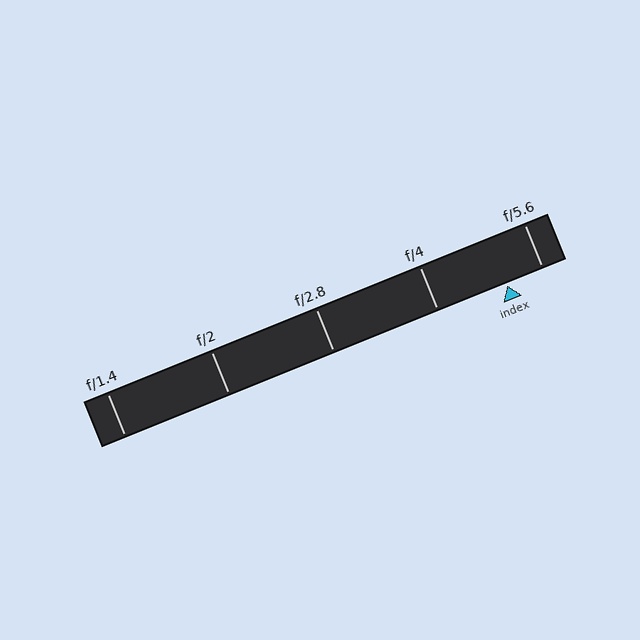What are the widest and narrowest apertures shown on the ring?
The widest aperture shown is f/1.4 and the narrowest is f/5.6.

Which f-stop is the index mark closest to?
The index mark is closest to f/5.6.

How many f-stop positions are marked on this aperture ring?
There are 5 f-stop positions marked.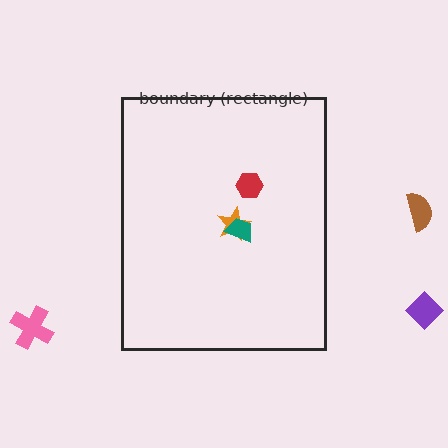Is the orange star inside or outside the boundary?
Inside.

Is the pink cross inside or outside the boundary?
Outside.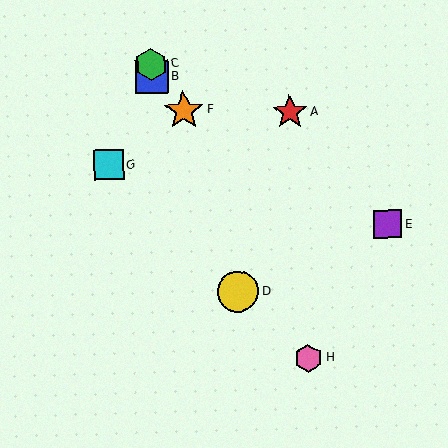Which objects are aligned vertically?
Objects B, C are aligned vertically.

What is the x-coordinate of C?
Object C is at x≈151.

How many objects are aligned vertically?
2 objects (B, C) are aligned vertically.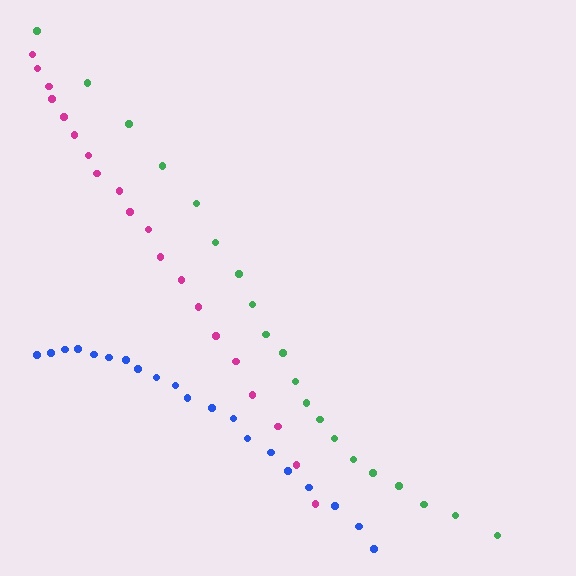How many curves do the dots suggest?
There are 3 distinct paths.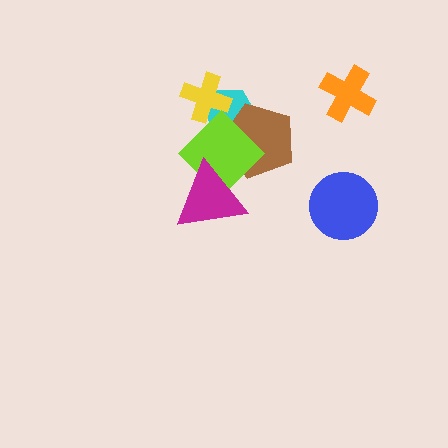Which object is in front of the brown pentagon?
The lime diamond is in front of the brown pentagon.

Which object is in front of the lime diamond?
The magenta triangle is in front of the lime diamond.